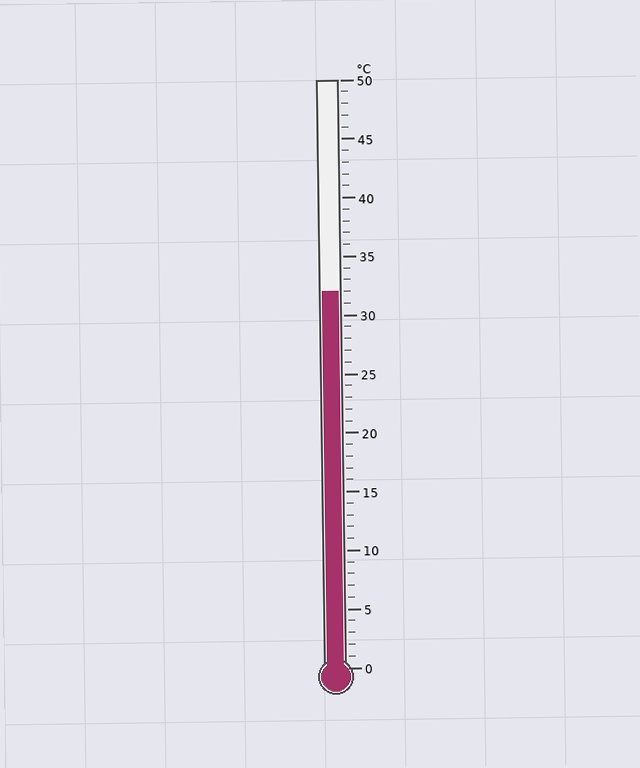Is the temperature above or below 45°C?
The temperature is below 45°C.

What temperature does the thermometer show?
The thermometer shows approximately 32°C.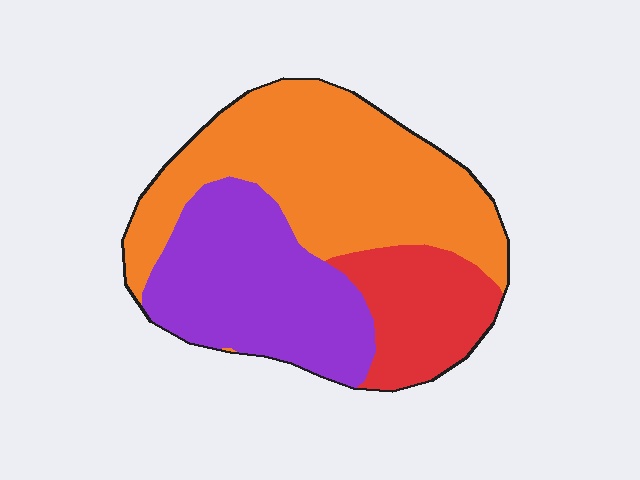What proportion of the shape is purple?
Purple covers around 35% of the shape.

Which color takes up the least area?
Red, at roughly 20%.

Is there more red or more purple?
Purple.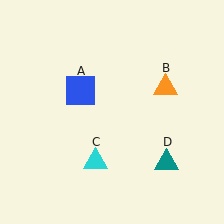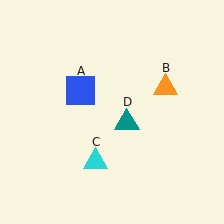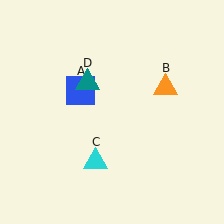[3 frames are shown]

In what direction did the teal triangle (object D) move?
The teal triangle (object D) moved up and to the left.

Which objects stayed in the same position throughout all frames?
Blue square (object A) and orange triangle (object B) and cyan triangle (object C) remained stationary.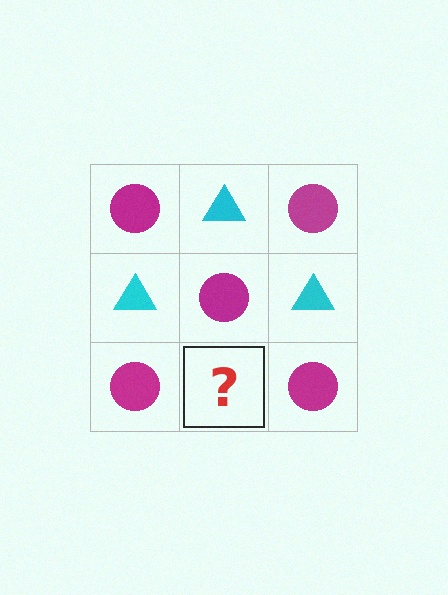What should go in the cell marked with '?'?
The missing cell should contain a cyan triangle.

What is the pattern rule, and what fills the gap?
The rule is that it alternates magenta circle and cyan triangle in a checkerboard pattern. The gap should be filled with a cyan triangle.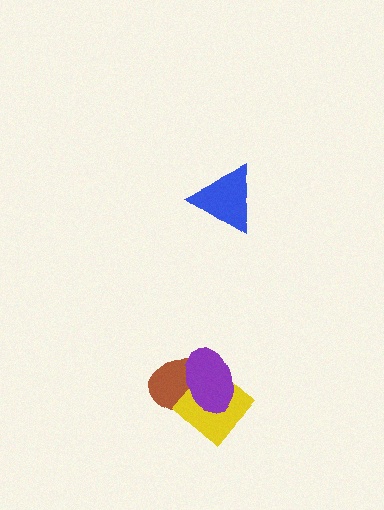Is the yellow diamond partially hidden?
Yes, it is partially covered by another shape.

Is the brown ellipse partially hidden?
Yes, it is partially covered by another shape.